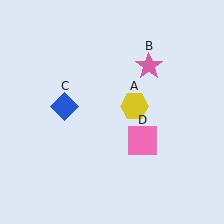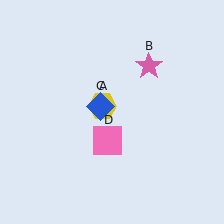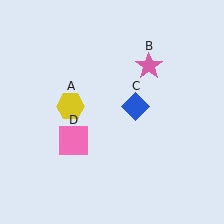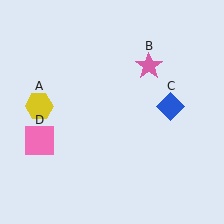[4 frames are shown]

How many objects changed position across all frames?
3 objects changed position: yellow hexagon (object A), blue diamond (object C), pink square (object D).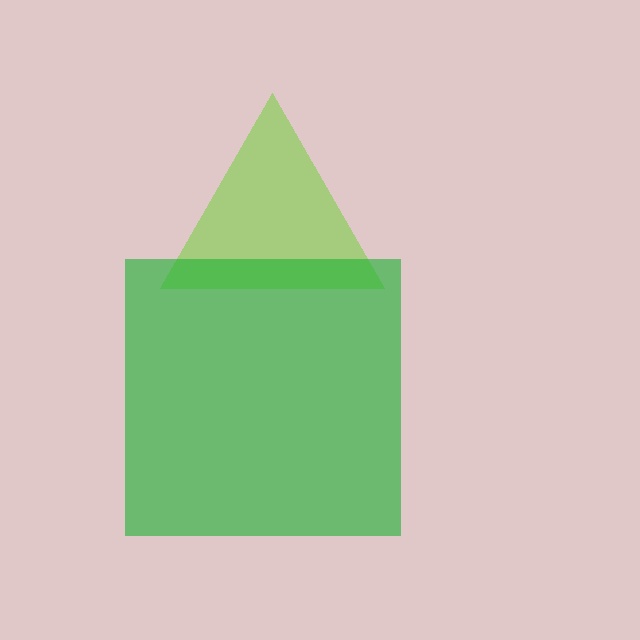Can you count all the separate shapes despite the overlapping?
Yes, there are 2 separate shapes.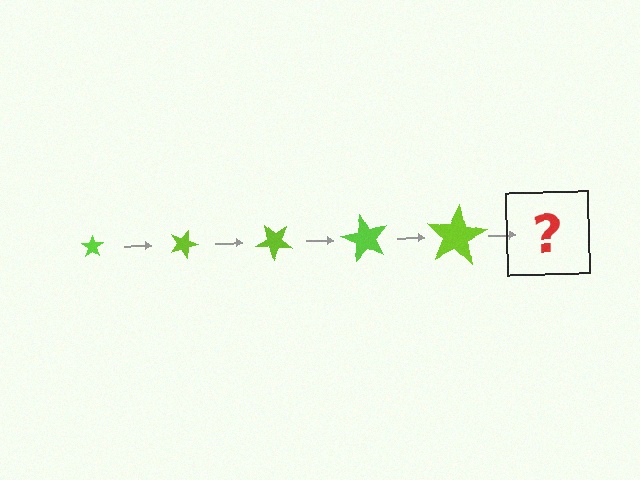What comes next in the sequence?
The next element should be a star, larger than the previous one and rotated 100 degrees from the start.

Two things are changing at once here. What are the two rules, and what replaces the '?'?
The two rules are that the star grows larger each step and it rotates 20 degrees each step. The '?' should be a star, larger than the previous one and rotated 100 degrees from the start.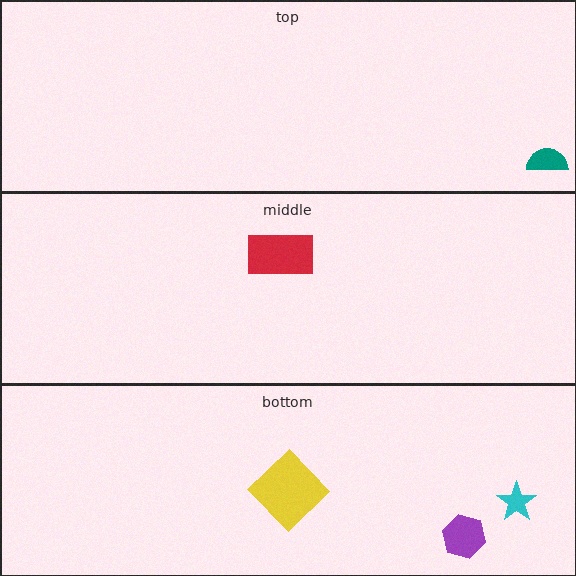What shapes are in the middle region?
The red rectangle.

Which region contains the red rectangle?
The middle region.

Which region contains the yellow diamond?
The bottom region.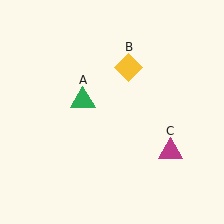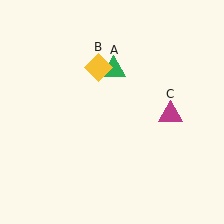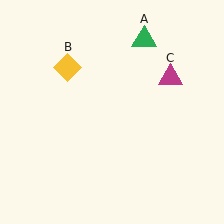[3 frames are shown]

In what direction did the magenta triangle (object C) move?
The magenta triangle (object C) moved up.